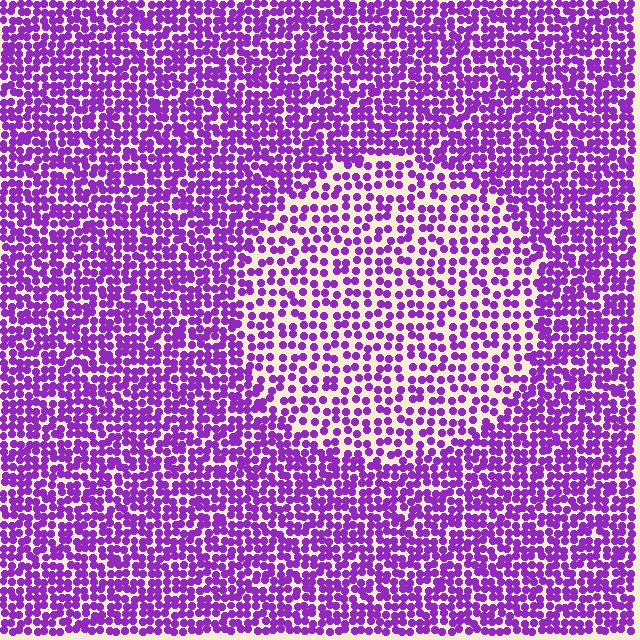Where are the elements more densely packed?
The elements are more densely packed outside the circle boundary.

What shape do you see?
I see a circle.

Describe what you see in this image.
The image contains small purple elements arranged at two different densities. A circle-shaped region is visible where the elements are less densely packed than the surrounding area.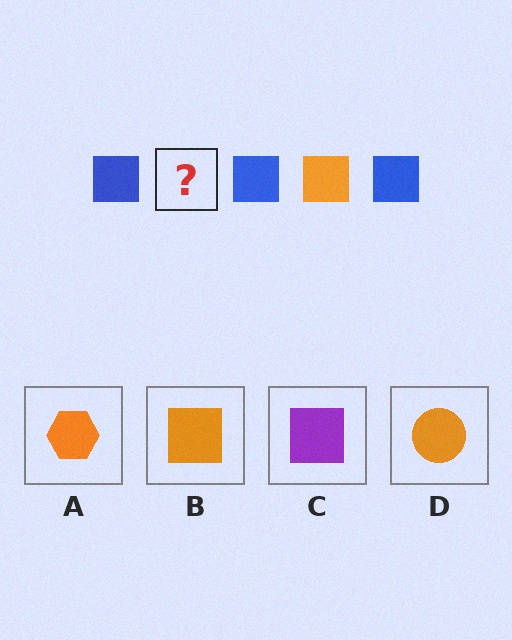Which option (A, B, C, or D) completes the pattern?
B.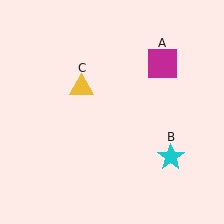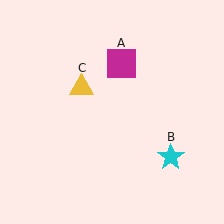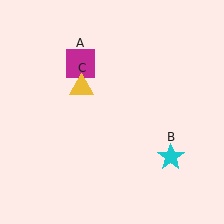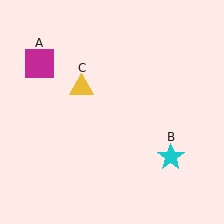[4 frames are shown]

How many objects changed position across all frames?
1 object changed position: magenta square (object A).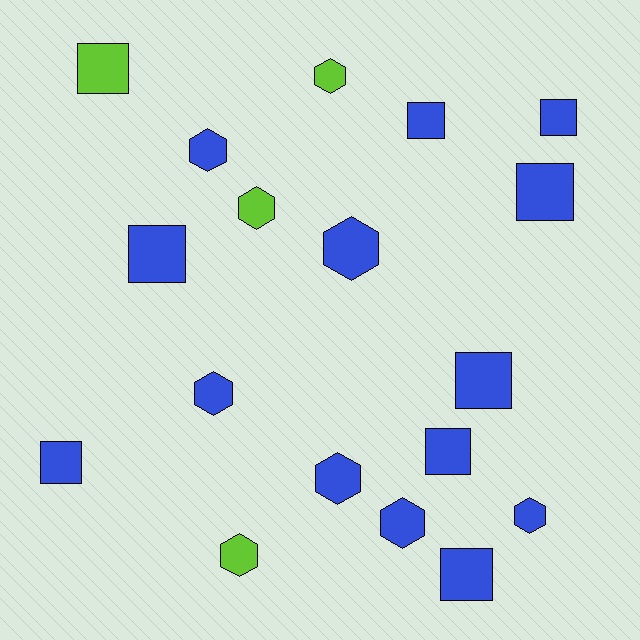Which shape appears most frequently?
Square, with 9 objects.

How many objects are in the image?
There are 18 objects.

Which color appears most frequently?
Blue, with 14 objects.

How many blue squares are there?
There are 8 blue squares.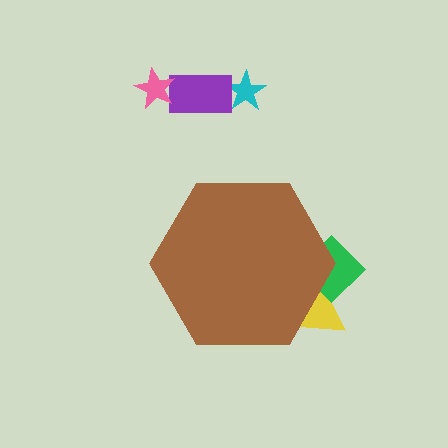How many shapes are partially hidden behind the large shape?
2 shapes are partially hidden.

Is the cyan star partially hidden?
No, the cyan star is fully visible.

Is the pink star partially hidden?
No, the pink star is fully visible.